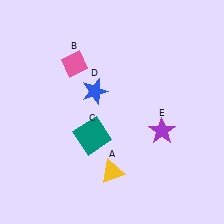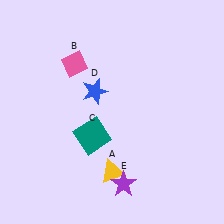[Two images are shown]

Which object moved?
The purple star (E) moved down.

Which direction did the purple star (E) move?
The purple star (E) moved down.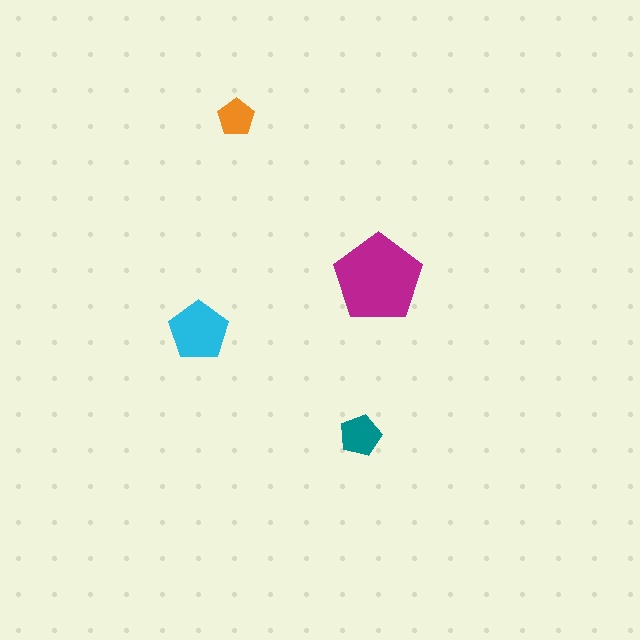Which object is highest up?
The orange pentagon is topmost.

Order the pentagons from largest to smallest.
the magenta one, the cyan one, the teal one, the orange one.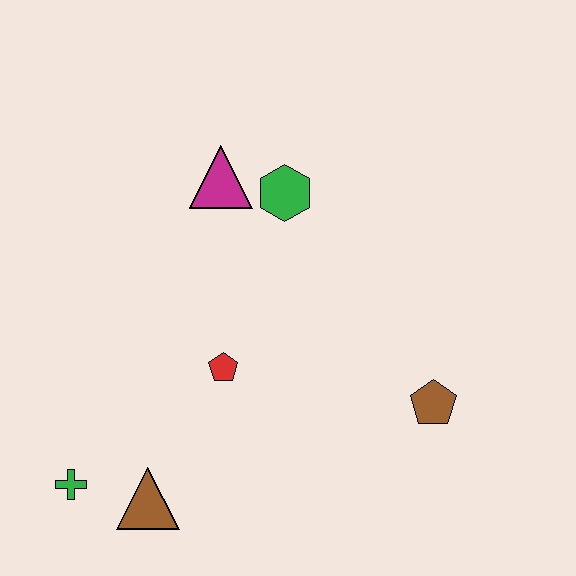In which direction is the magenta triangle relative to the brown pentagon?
The magenta triangle is above the brown pentagon.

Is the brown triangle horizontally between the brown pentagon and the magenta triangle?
No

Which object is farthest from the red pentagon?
The brown pentagon is farthest from the red pentagon.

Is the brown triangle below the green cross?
Yes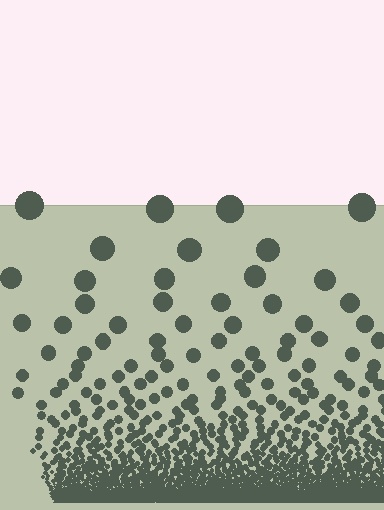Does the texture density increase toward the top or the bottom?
Density increases toward the bottom.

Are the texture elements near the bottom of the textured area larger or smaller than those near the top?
Smaller. The gradient is inverted — elements near the bottom are smaller and denser.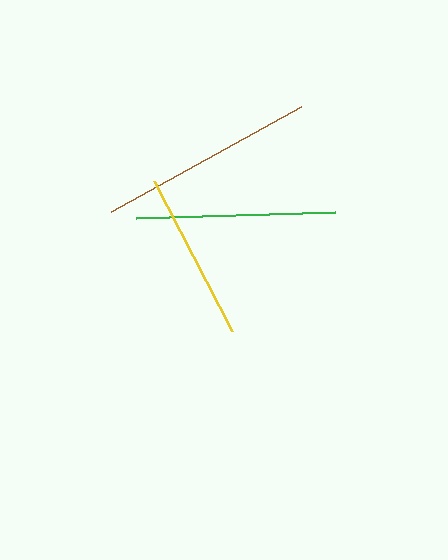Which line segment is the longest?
The brown line is the longest at approximately 217 pixels.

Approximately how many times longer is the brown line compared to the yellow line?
The brown line is approximately 1.3 times the length of the yellow line.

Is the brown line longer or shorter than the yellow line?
The brown line is longer than the yellow line.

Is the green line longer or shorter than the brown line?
The brown line is longer than the green line.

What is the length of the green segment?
The green segment is approximately 199 pixels long.